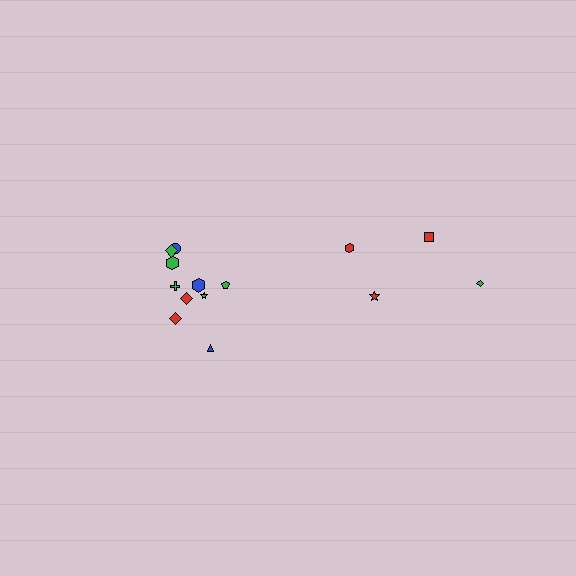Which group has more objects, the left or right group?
The left group.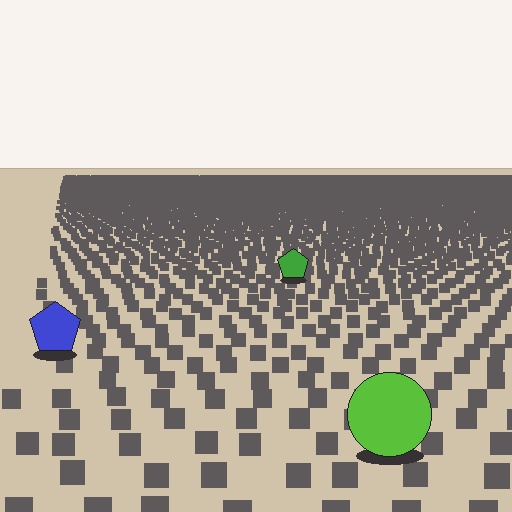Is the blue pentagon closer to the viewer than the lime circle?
No. The lime circle is closer — you can tell from the texture gradient: the ground texture is coarser near it.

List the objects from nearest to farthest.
From nearest to farthest: the lime circle, the blue pentagon, the green pentagon.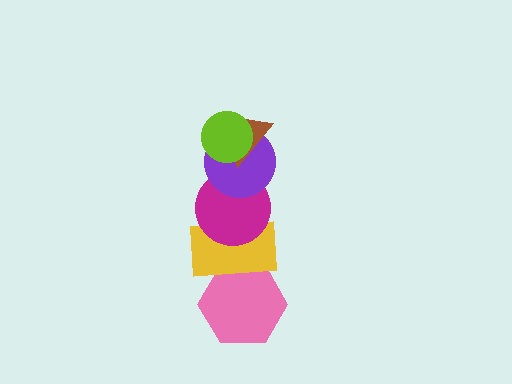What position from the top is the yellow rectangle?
The yellow rectangle is 5th from the top.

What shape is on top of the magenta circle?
The purple circle is on top of the magenta circle.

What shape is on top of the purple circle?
The brown triangle is on top of the purple circle.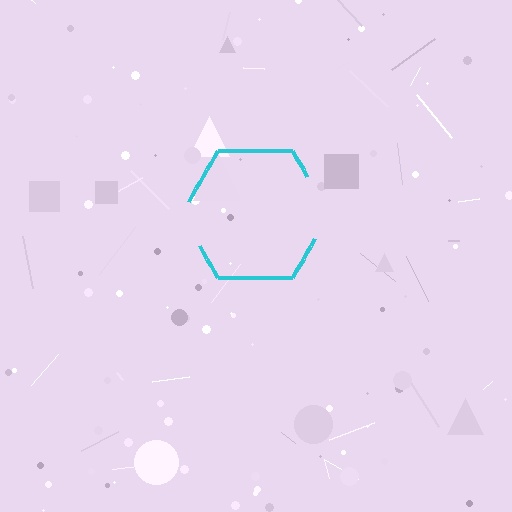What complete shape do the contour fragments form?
The contour fragments form a hexagon.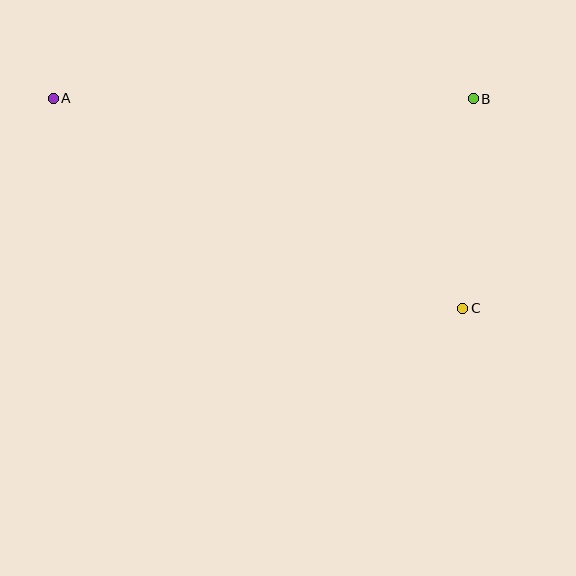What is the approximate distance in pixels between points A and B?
The distance between A and B is approximately 420 pixels.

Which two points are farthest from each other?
Points A and C are farthest from each other.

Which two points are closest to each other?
Points B and C are closest to each other.